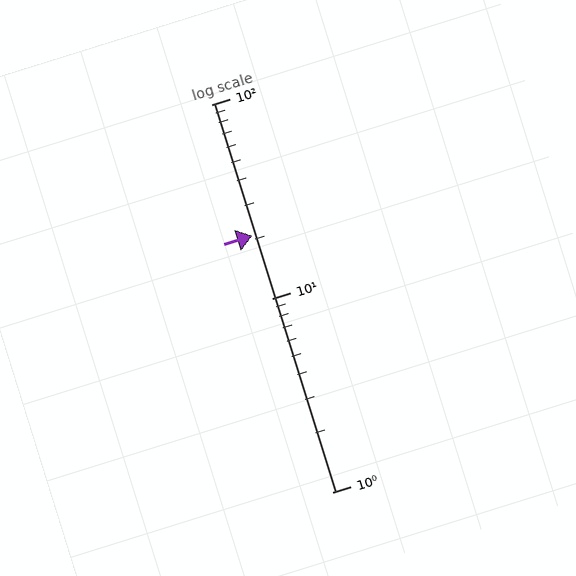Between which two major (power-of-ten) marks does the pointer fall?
The pointer is between 10 and 100.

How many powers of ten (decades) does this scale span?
The scale spans 2 decades, from 1 to 100.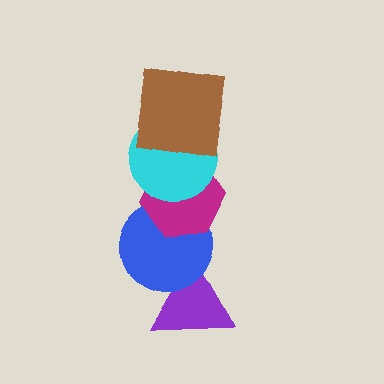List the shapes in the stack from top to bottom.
From top to bottom: the brown square, the cyan circle, the magenta hexagon, the blue circle, the purple triangle.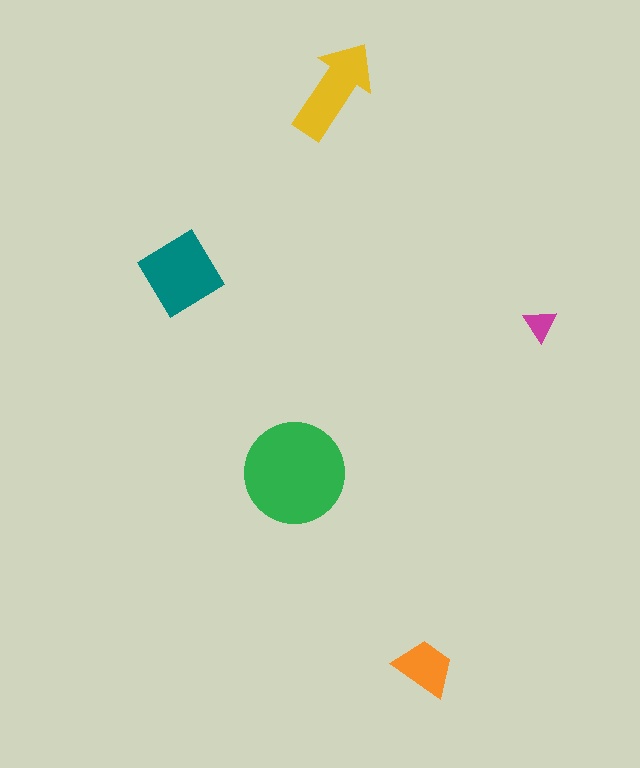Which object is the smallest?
The magenta triangle.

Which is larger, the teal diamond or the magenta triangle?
The teal diamond.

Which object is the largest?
The green circle.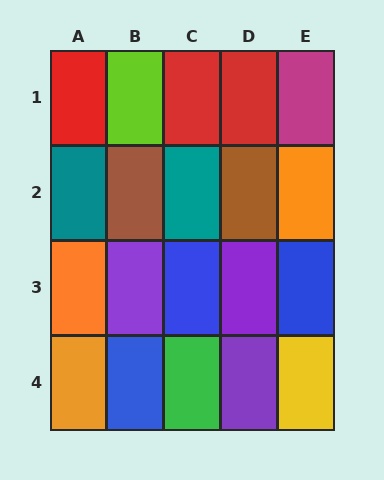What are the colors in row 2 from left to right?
Teal, brown, teal, brown, orange.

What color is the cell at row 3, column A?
Orange.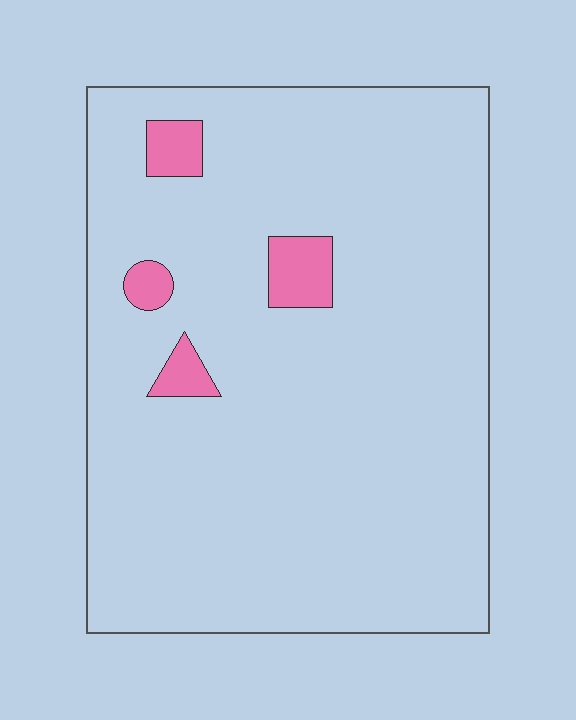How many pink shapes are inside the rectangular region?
4.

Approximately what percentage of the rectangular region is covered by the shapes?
Approximately 5%.